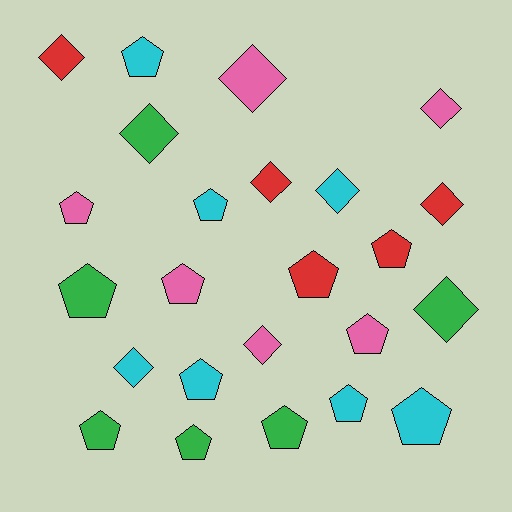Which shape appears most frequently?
Pentagon, with 14 objects.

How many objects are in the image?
There are 24 objects.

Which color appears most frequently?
Cyan, with 7 objects.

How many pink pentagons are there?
There are 3 pink pentagons.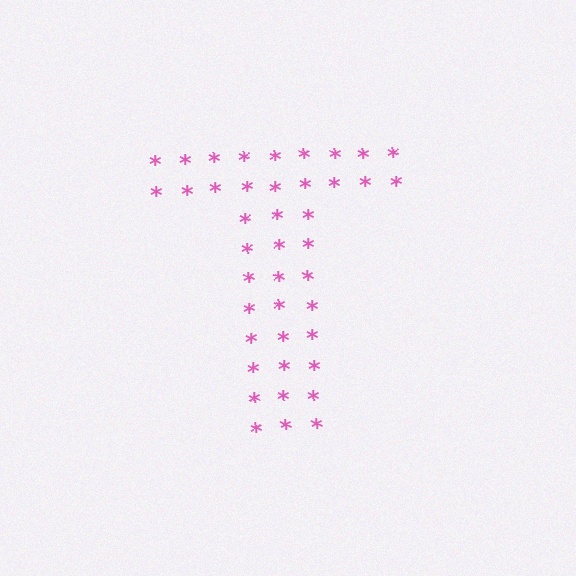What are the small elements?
The small elements are asterisks.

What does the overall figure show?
The overall figure shows the letter T.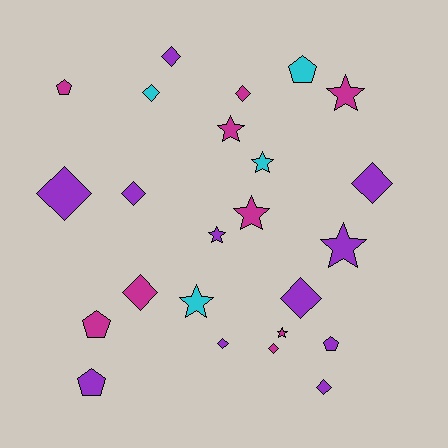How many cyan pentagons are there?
There is 1 cyan pentagon.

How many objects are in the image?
There are 24 objects.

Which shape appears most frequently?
Diamond, with 11 objects.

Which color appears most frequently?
Purple, with 11 objects.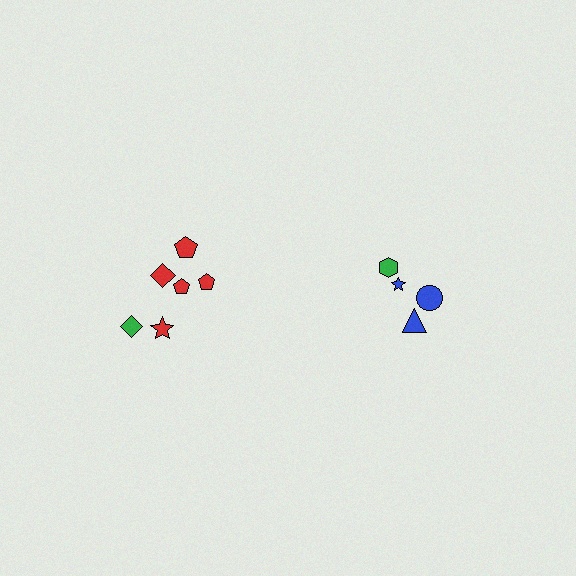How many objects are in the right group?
There are 4 objects.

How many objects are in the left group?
There are 6 objects.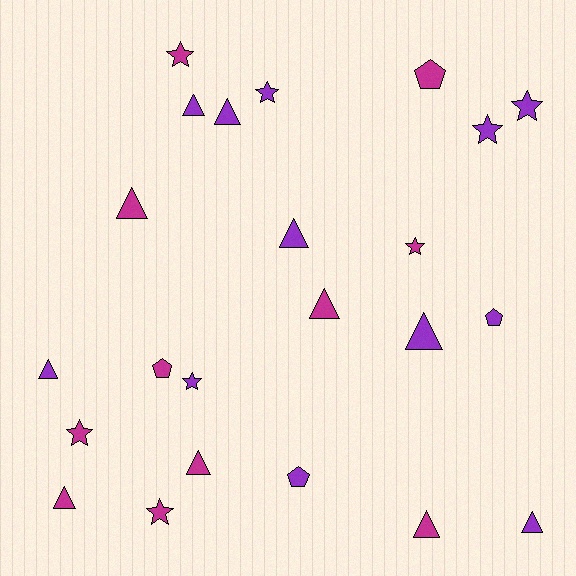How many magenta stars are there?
There are 4 magenta stars.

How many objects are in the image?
There are 23 objects.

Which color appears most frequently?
Purple, with 12 objects.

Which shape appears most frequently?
Triangle, with 11 objects.